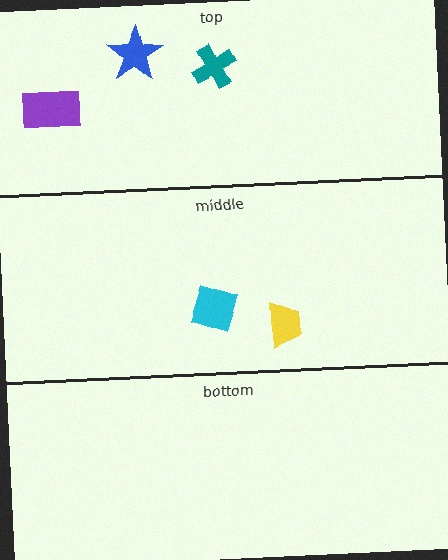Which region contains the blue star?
The top region.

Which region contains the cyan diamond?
The middle region.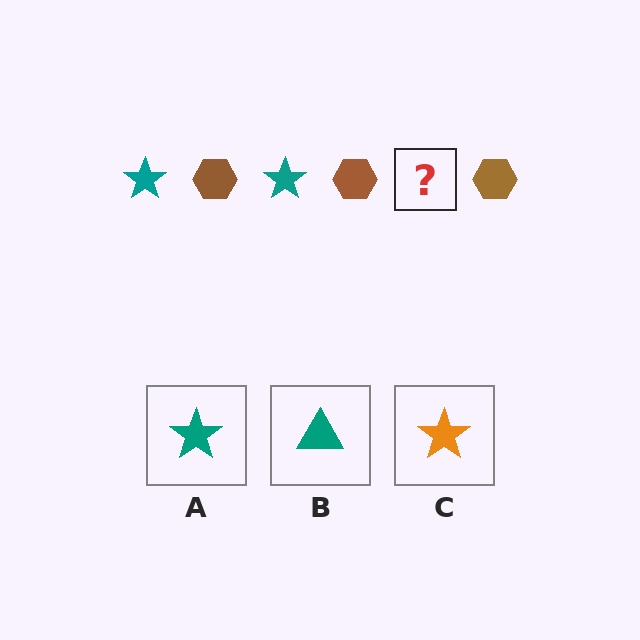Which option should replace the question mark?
Option A.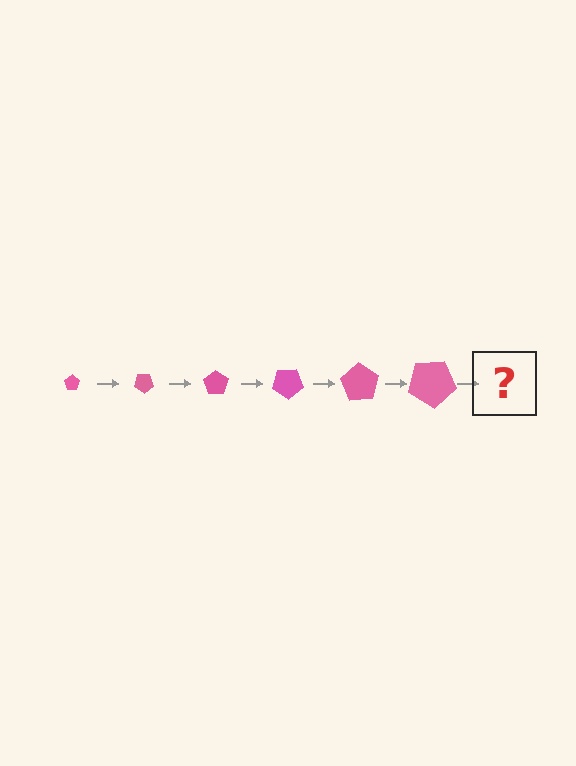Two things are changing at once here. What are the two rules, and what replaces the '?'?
The two rules are that the pentagon grows larger each step and it rotates 35 degrees each step. The '?' should be a pentagon, larger than the previous one and rotated 210 degrees from the start.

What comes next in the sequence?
The next element should be a pentagon, larger than the previous one and rotated 210 degrees from the start.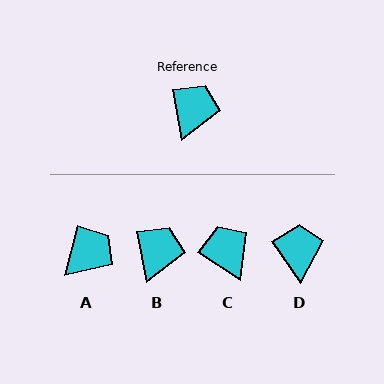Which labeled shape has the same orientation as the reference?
B.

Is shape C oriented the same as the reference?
No, it is off by about 46 degrees.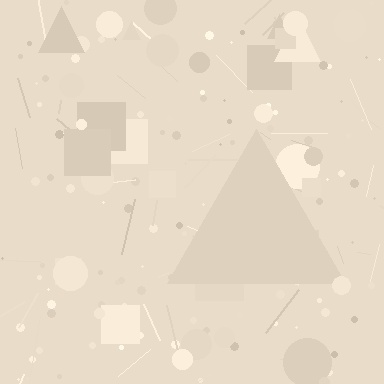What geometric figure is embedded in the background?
A triangle is embedded in the background.